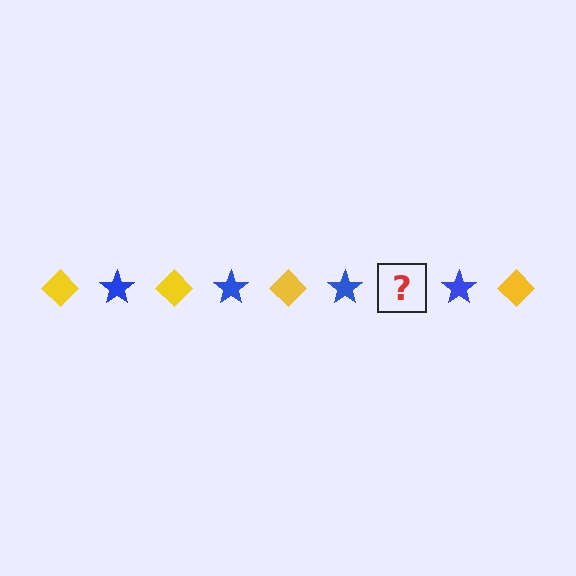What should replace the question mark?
The question mark should be replaced with a yellow diamond.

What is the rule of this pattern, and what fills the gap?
The rule is that the pattern alternates between yellow diamond and blue star. The gap should be filled with a yellow diamond.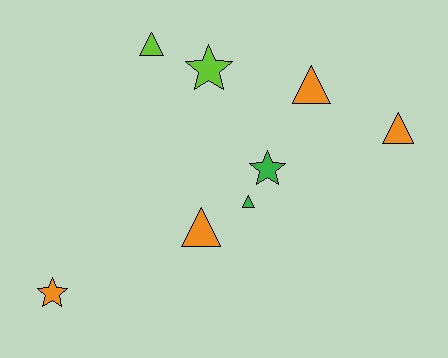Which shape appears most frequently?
Triangle, with 5 objects.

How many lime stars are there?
There is 1 lime star.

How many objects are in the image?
There are 8 objects.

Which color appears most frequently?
Orange, with 4 objects.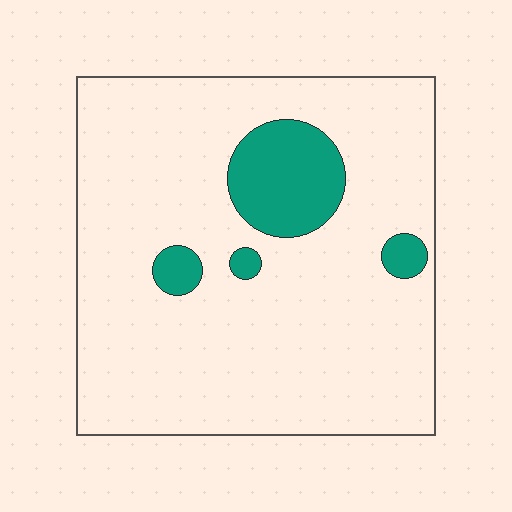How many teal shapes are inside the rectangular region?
4.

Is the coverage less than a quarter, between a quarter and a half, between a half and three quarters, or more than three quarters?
Less than a quarter.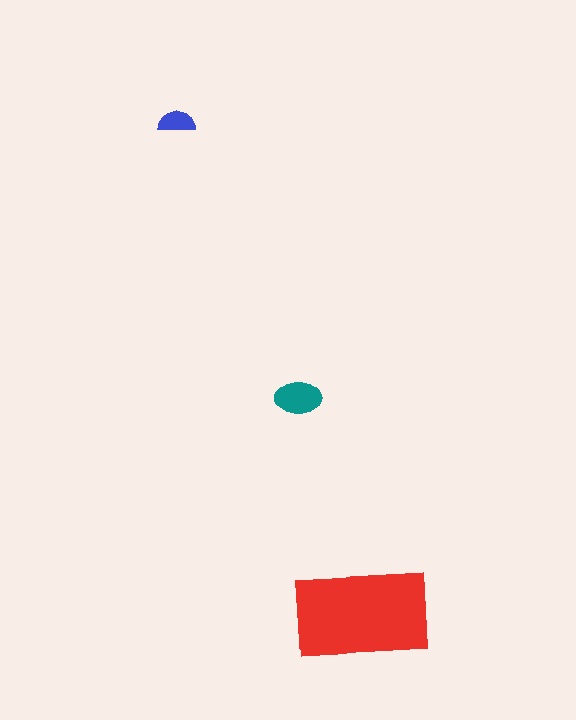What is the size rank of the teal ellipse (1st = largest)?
2nd.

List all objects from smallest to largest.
The blue semicircle, the teal ellipse, the red rectangle.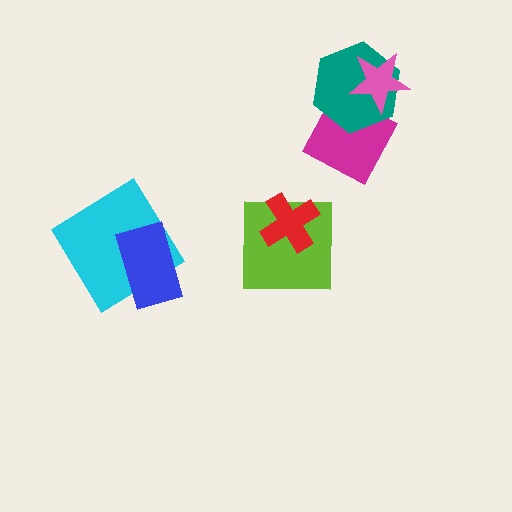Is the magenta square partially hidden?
Yes, it is partially covered by another shape.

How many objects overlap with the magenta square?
1 object overlaps with the magenta square.